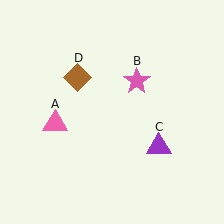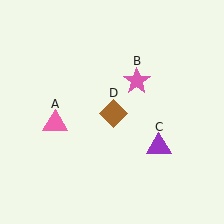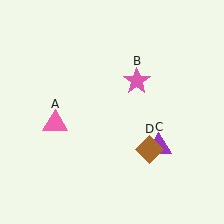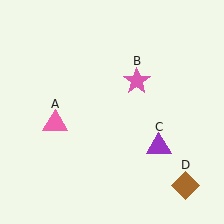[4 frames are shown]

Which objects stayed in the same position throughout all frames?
Pink triangle (object A) and pink star (object B) and purple triangle (object C) remained stationary.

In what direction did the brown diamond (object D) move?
The brown diamond (object D) moved down and to the right.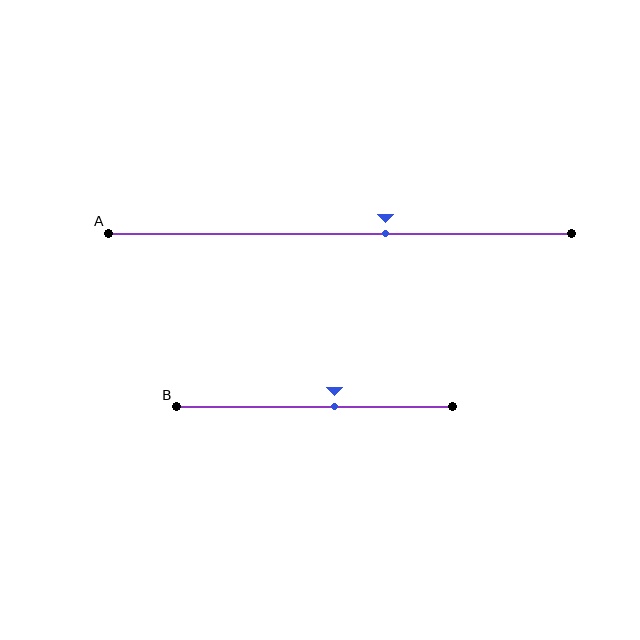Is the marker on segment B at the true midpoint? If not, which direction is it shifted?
No, the marker on segment B is shifted to the right by about 7% of the segment length.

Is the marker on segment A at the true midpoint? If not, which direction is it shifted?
No, the marker on segment A is shifted to the right by about 10% of the segment length.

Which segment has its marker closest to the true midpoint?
Segment B has its marker closest to the true midpoint.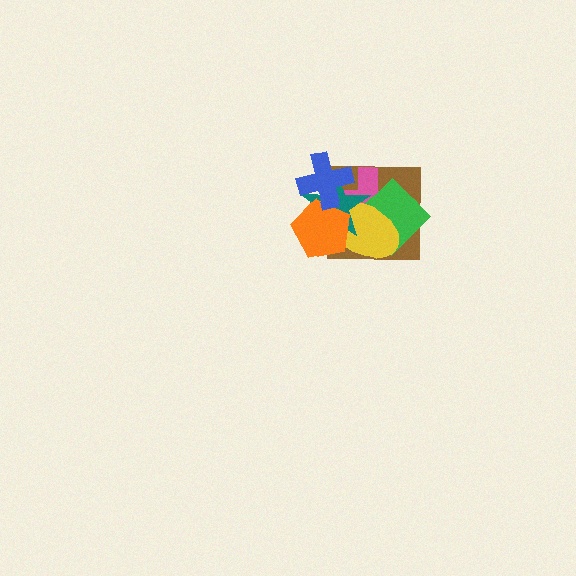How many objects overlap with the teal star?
6 objects overlap with the teal star.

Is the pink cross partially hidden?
Yes, it is partially covered by another shape.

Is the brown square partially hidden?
Yes, it is partially covered by another shape.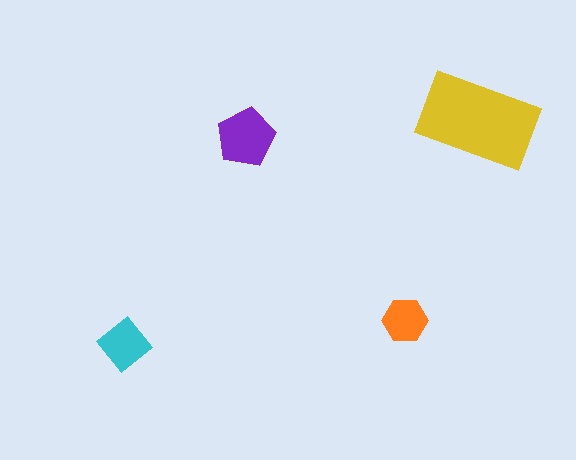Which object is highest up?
The yellow rectangle is topmost.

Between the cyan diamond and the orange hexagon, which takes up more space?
The cyan diamond.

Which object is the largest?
The yellow rectangle.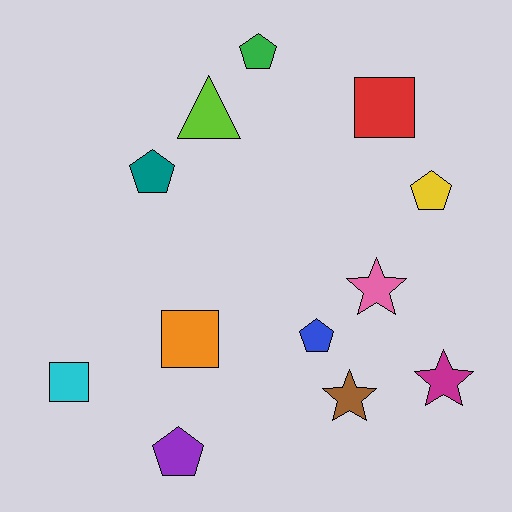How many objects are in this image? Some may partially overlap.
There are 12 objects.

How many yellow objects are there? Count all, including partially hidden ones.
There is 1 yellow object.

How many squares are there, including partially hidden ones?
There are 3 squares.